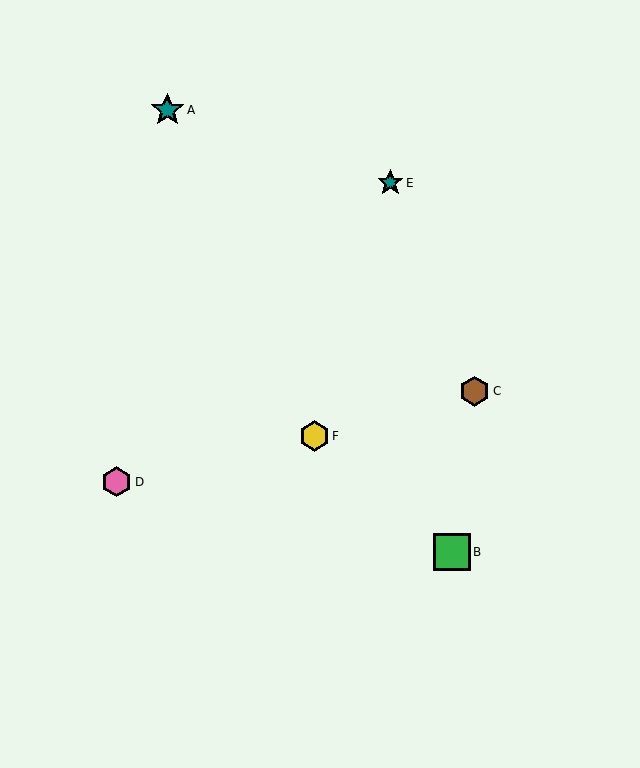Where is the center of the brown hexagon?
The center of the brown hexagon is at (475, 391).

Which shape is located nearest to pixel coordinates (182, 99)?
The teal star (labeled A) at (167, 110) is nearest to that location.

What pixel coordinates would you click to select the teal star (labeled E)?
Click at (390, 183) to select the teal star E.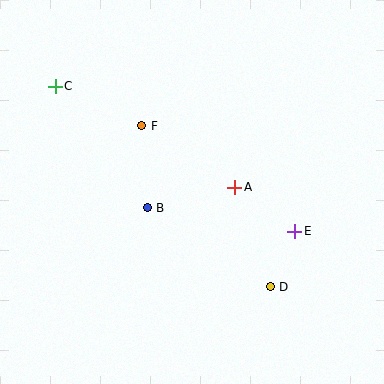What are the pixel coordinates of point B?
Point B is at (147, 208).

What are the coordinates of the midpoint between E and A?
The midpoint between E and A is at (265, 209).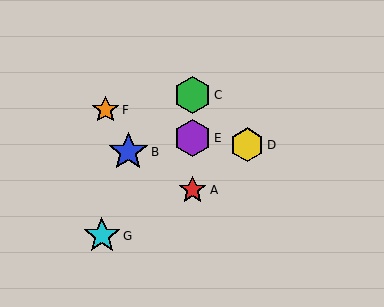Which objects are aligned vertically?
Objects A, C, E are aligned vertically.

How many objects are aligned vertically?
3 objects (A, C, E) are aligned vertically.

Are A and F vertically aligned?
No, A is at x≈193 and F is at x≈105.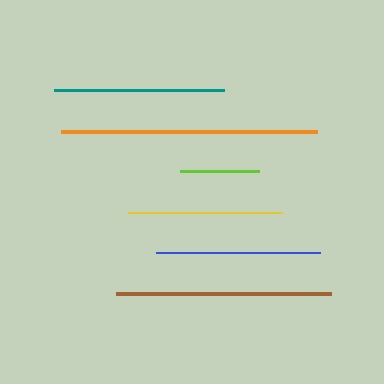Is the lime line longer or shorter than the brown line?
The brown line is longer than the lime line.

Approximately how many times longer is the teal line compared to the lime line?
The teal line is approximately 2.2 times the length of the lime line.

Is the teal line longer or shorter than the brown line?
The brown line is longer than the teal line.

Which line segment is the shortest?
The lime line is the shortest at approximately 79 pixels.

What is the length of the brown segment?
The brown segment is approximately 216 pixels long.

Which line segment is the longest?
The orange line is the longest at approximately 256 pixels.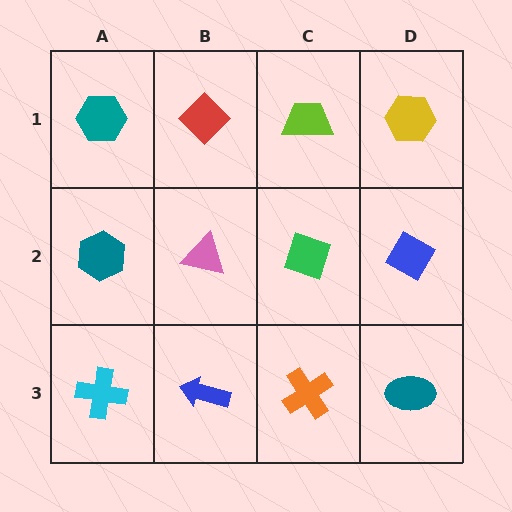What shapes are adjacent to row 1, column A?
A teal hexagon (row 2, column A), a red diamond (row 1, column B).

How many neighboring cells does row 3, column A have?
2.